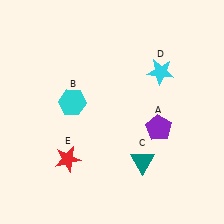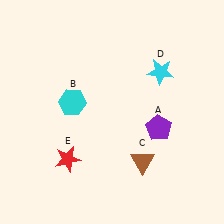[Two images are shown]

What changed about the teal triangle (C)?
In Image 1, C is teal. In Image 2, it changed to brown.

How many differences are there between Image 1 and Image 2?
There is 1 difference between the two images.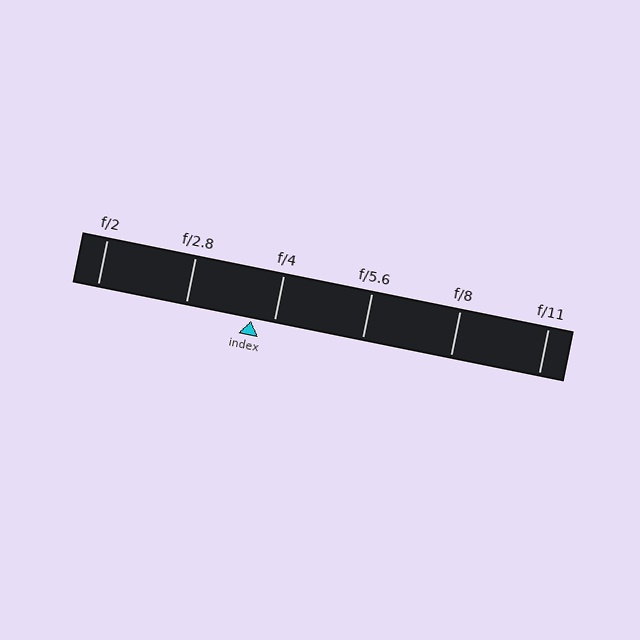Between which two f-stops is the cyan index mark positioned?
The index mark is between f/2.8 and f/4.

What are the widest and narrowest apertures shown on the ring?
The widest aperture shown is f/2 and the narrowest is f/11.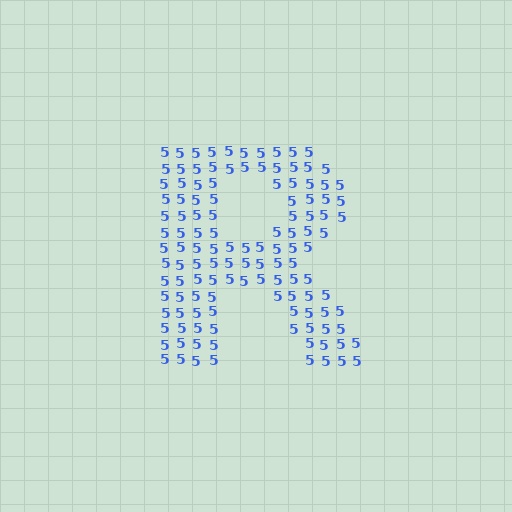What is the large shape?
The large shape is the letter R.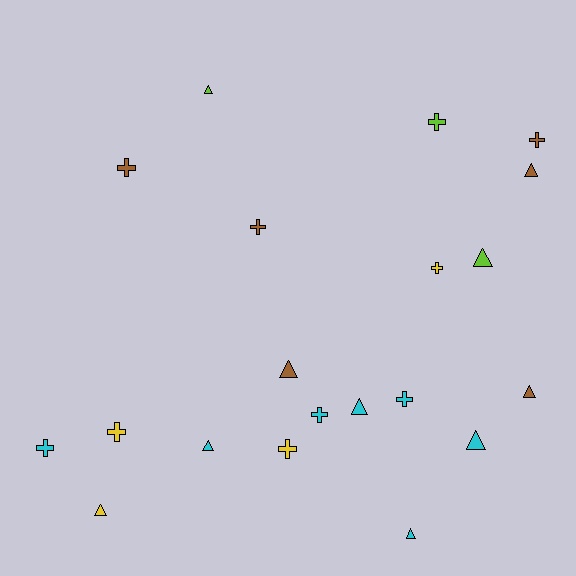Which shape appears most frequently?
Cross, with 10 objects.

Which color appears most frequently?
Cyan, with 7 objects.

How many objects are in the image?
There are 20 objects.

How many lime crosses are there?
There is 1 lime cross.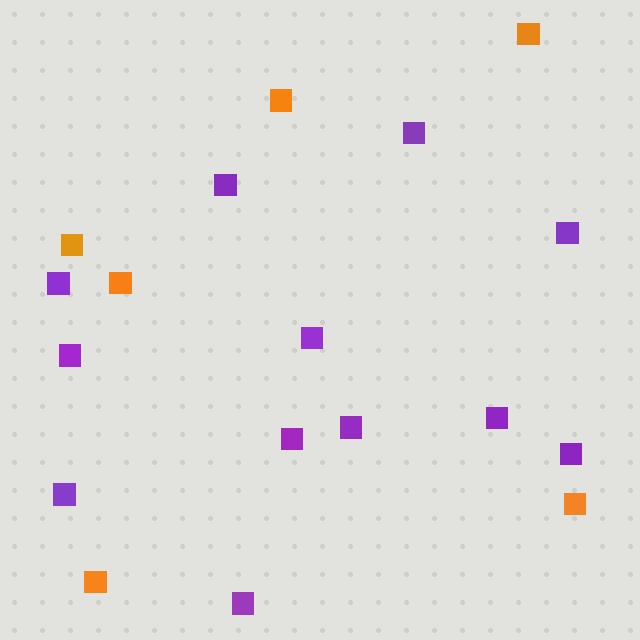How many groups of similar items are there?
There are 2 groups: one group of orange squares (6) and one group of purple squares (12).